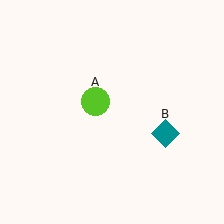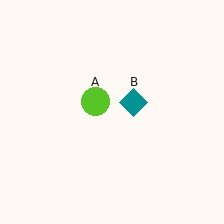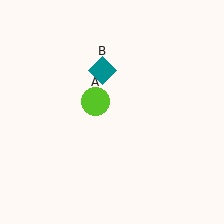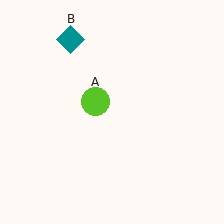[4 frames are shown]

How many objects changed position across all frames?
1 object changed position: teal diamond (object B).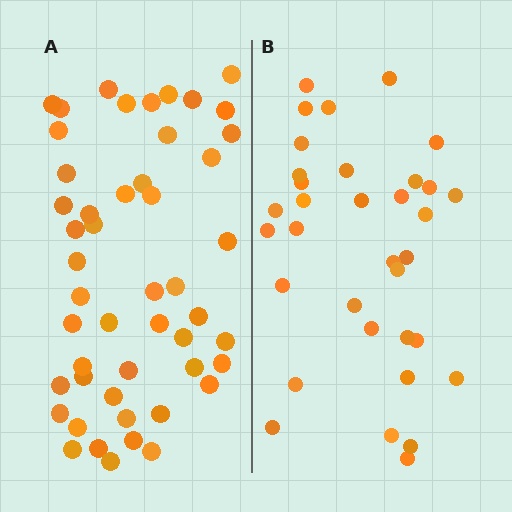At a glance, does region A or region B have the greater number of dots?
Region A (the left region) has more dots.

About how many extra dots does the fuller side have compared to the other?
Region A has approximately 15 more dots than region B.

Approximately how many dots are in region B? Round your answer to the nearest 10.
About 30 dots. (The exact count is 34, which rounds to 30.)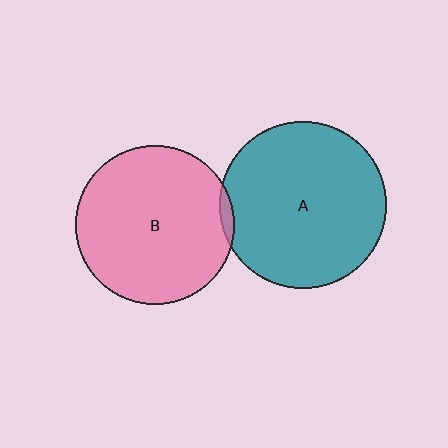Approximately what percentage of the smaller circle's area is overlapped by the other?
Approximately 5%.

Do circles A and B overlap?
Yes.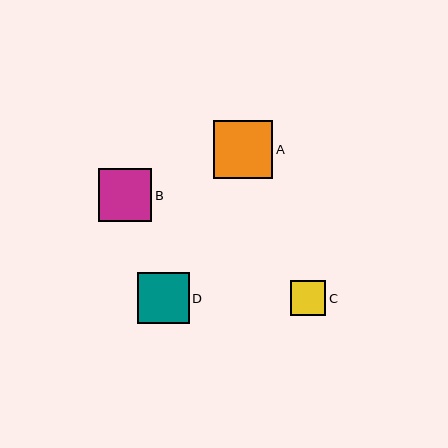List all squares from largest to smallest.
From largest to smallest: A, B, D, C.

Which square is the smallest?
Square C is the smallest with a size of approximately 35 pixels.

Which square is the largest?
Square A is the largest with a size of approximately 59 pixels.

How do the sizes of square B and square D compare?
Square B and square D are approximately the same size.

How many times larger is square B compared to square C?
Square B is approximately 1.5 times the size of square C.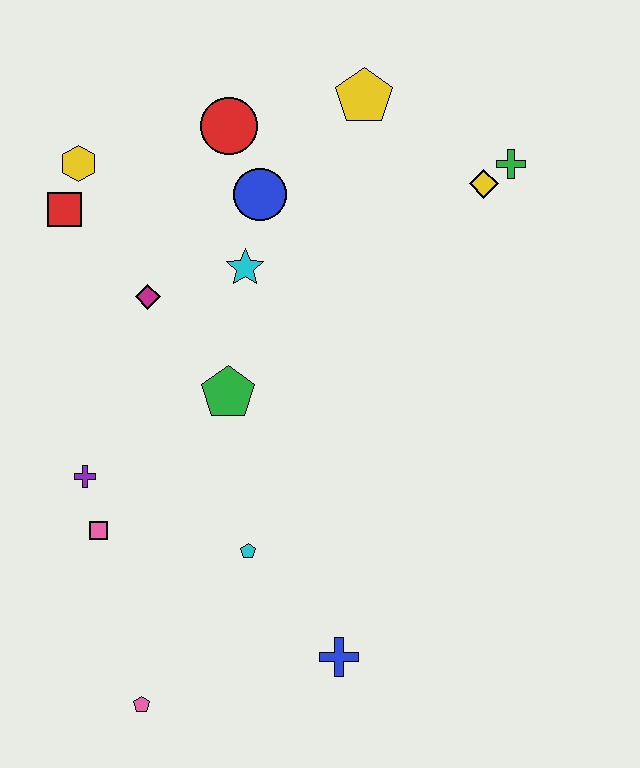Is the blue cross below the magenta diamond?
Yes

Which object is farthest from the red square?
The blue cross is farthest from the red square.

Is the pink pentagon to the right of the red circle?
No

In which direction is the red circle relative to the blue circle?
The red circle is above the blue circle.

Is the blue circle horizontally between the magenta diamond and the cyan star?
No